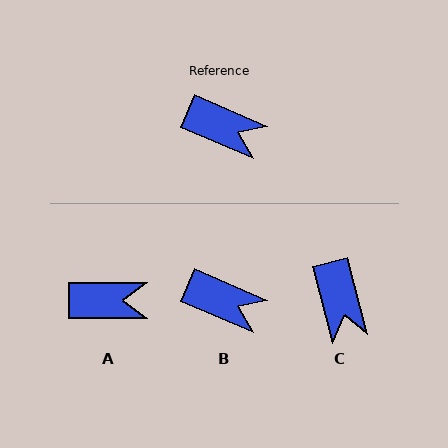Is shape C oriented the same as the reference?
No, it is off by about 52 degrees.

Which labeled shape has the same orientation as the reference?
B.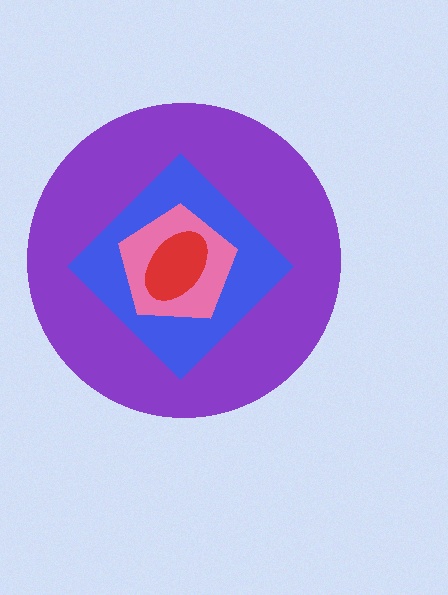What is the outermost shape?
The purple circle.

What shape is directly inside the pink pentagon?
The red ellipse.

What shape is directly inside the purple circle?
The blue diamond.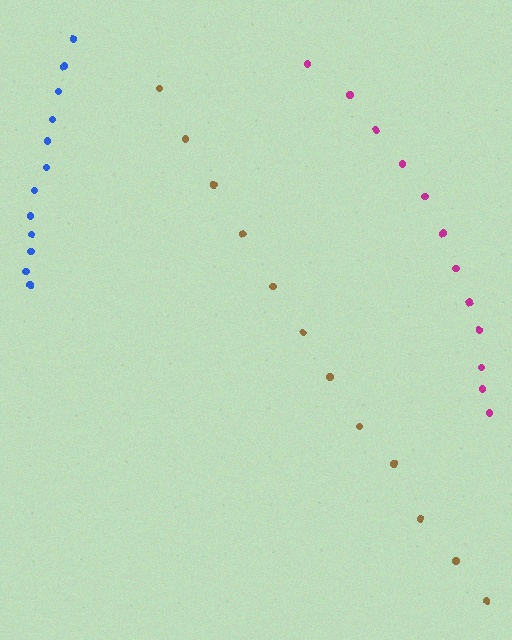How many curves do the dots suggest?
There are 3 distinct paths.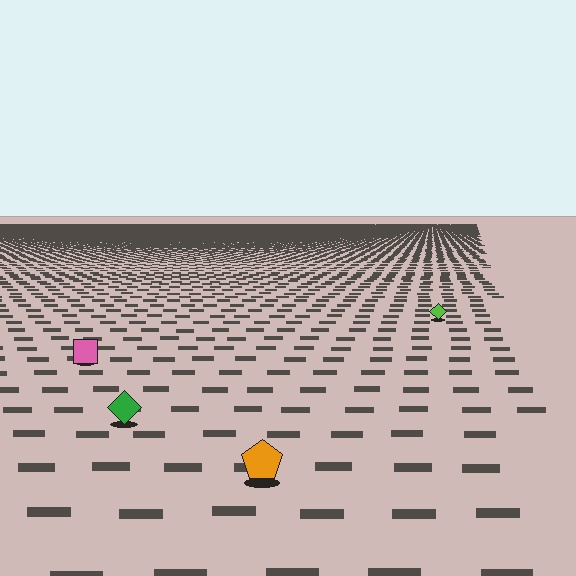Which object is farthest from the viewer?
The lime diamond is farthest from the viewer. It appears smaller and the ground texture around it is denser.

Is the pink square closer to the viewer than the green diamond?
No. The green diamond is closer — you can tell from the texture gradient: the ground texture is coarser near it.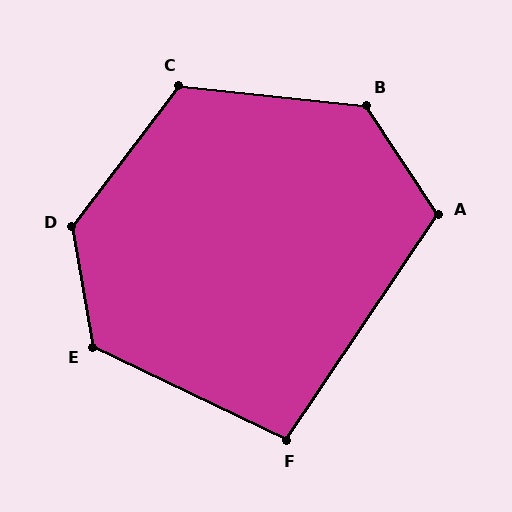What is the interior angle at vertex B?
Approximately 129 degrees (obtuse).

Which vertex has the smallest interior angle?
F, at approximately 98 degrees.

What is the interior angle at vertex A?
Approximately 113 degrees (obtuse).